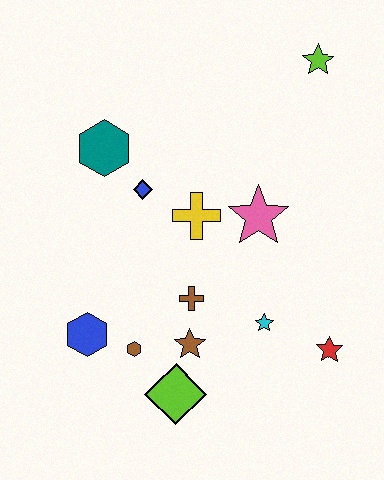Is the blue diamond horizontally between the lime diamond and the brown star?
No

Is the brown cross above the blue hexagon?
Yes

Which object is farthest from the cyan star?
The lime star is farthest from the cyan star.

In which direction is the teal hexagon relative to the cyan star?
The teal hexagon is above the cyan star.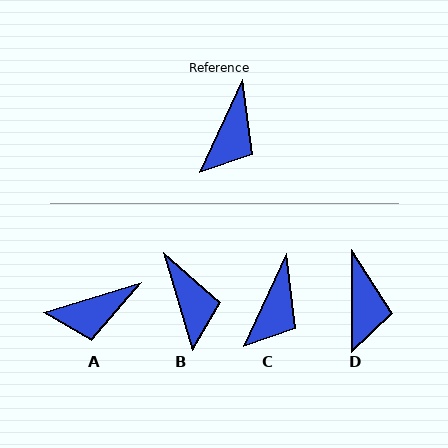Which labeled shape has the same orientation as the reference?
C.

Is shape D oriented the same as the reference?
No, it is off by about 25 degrees.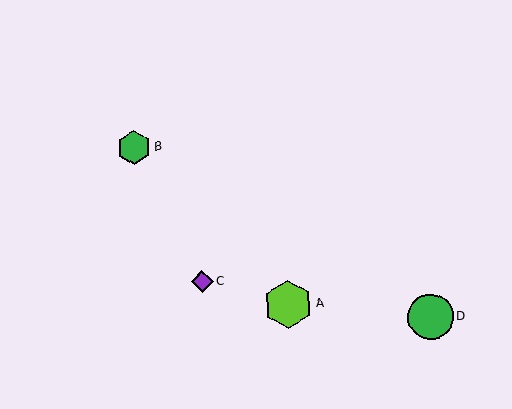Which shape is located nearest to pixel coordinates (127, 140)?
The green hexagon (labeled B) at (134, 147) is nearest to that location.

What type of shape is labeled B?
Shape B is a green hexagon.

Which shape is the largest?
The lime hexagon (labeled A) is the largest.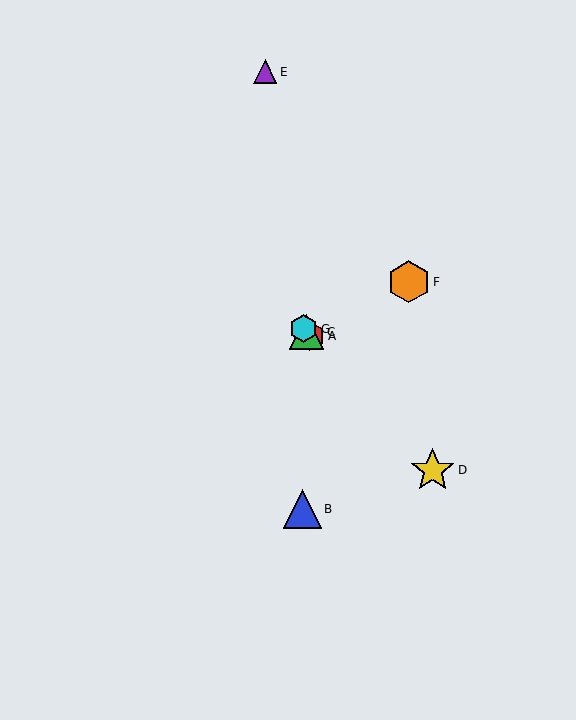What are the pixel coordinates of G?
Object G is at (304, 329).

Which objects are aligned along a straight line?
Objects A, C, D, G are aligned along a straight line.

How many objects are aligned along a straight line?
4 objects (A, C, D, G) are aligned along a straight line.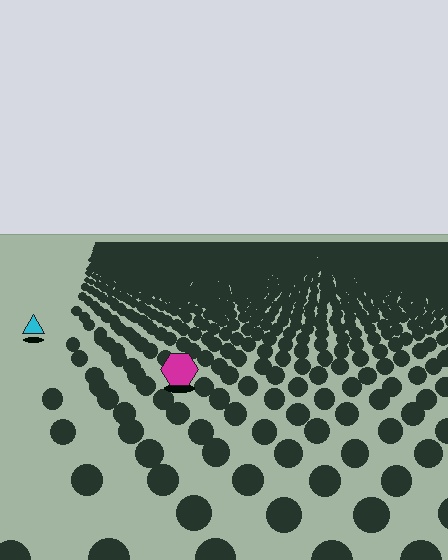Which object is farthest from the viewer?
The cyan triangle is farthest from the viewer. It appears smaller and the ground texture around it is denser.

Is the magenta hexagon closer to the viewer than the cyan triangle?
Yes. The magenta hexagon is closer — you can tell from the texture gradient: the ground texture is coarser near it.